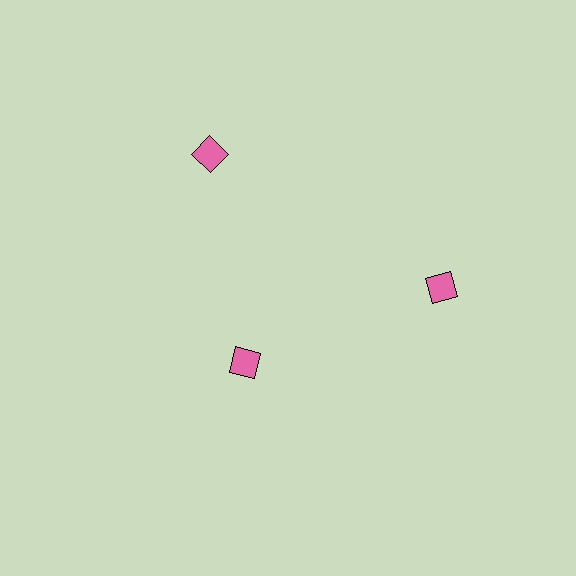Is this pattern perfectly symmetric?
No. The 3 pink diamonds are arranged in a ring, but one element near the 7 o'clock position is pulled inward toward the center, breaking the 3-fold rotational symmetry.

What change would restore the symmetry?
The symmetry would be restored by moving it outward, back onto the ring so that all 3 diamonds sit at equal angles and equal distance from the center.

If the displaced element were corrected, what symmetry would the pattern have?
It would have 3-fold rotational symmetry — the pattern would map onto itself every 120 degrees.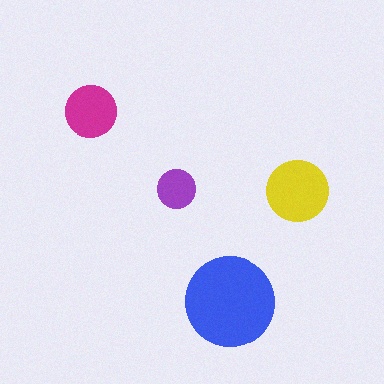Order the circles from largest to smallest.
the blue one, the yellow one, the magenta one, the purple one.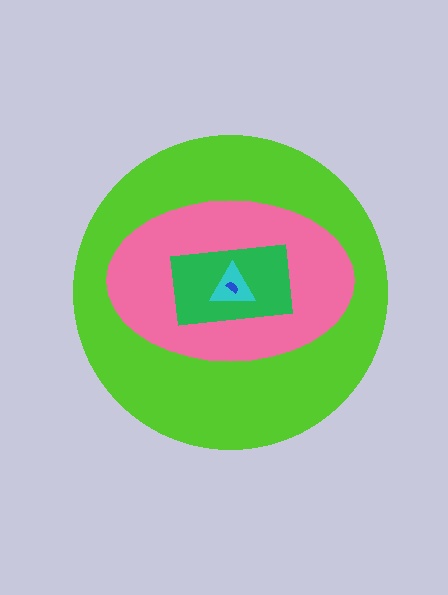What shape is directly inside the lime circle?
The pink ellipse.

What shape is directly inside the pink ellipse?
The green rectangle.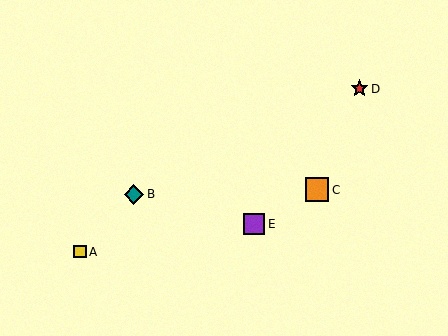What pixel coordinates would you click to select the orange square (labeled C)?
Click at (317, 190) to select the orange square C.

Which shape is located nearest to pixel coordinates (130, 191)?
The teal diamond (labeled B) at (134, 194) is nearest to that location.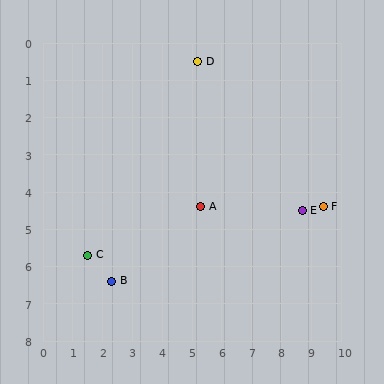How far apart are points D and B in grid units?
Points D and B are about 6.6 grid units apart.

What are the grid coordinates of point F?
Point F is at approximately (9.4, 4.4).